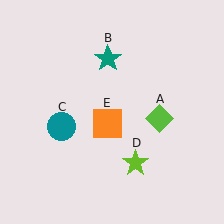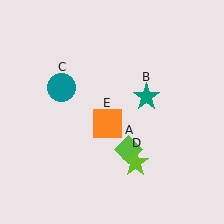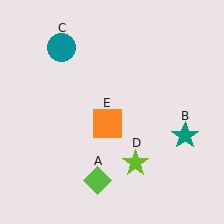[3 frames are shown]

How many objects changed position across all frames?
3 objects changed position: lime diamond (object A), teal star (object B), teal circle (object C).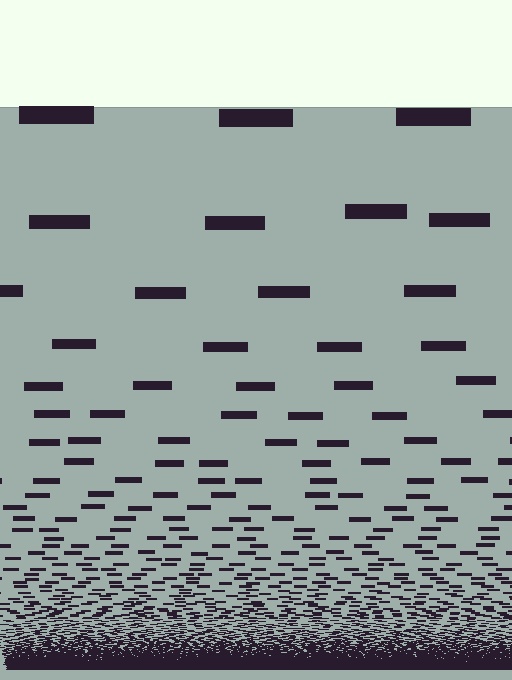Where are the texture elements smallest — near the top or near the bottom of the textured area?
Near the bottom.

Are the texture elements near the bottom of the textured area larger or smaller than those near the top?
Smaller. The gradient is inverted — elements near the bottom are smaller and denser.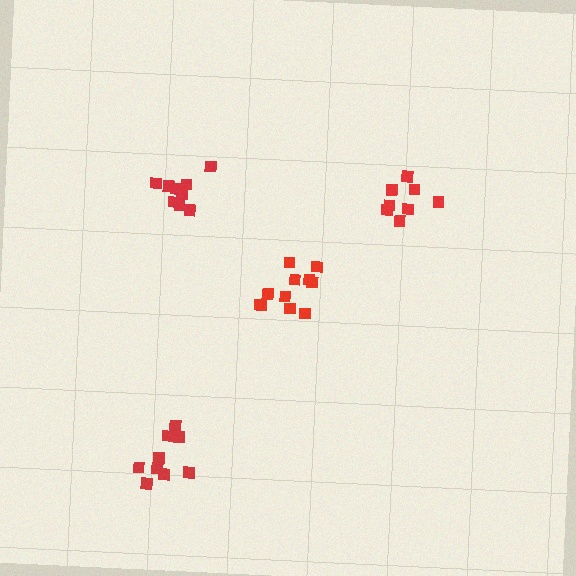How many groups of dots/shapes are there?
There are 4 groups.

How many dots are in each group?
Group 1: 10 dots, Group 2: 9 dots, Group 3: 8 dots, Group 4: 12 dots (39 total).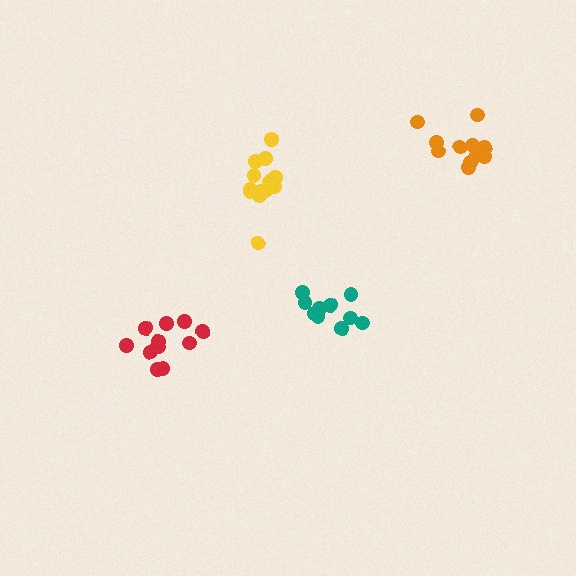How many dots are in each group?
Group 1: 11 dots, Group 2: 11 dots, Group 3: 14 dots, Group 4: 11 dots (47 total).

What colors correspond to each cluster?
The clusters are colored: red, orange, yellow, teal.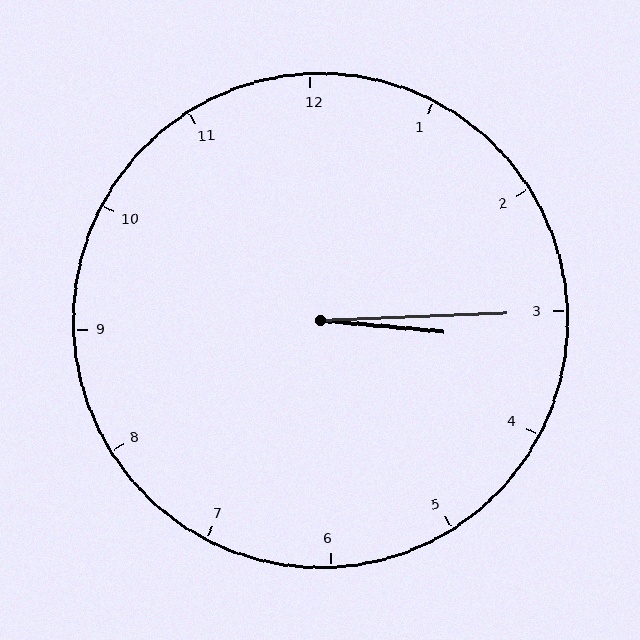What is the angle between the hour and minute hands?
Approximately 8 degrees.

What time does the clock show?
3:15.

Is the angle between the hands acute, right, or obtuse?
It is acute.